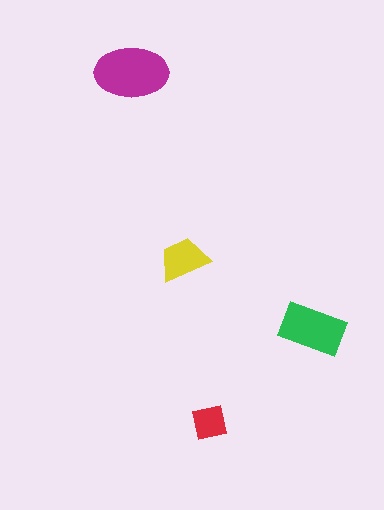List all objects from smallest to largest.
The red square, the yellow trapezoid, the green rectangle, the magenta ellipse.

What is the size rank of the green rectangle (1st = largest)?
2nd.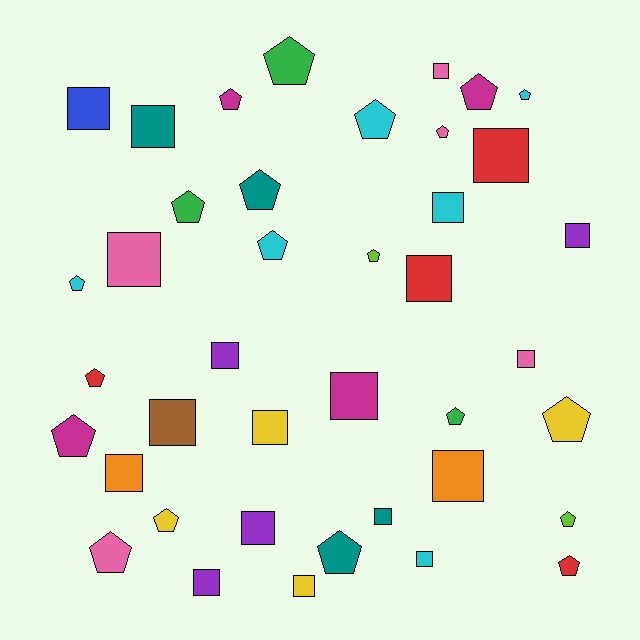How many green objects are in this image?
There are 3 green objects.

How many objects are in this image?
There are 40 objects.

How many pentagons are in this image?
There are 20 pentagons.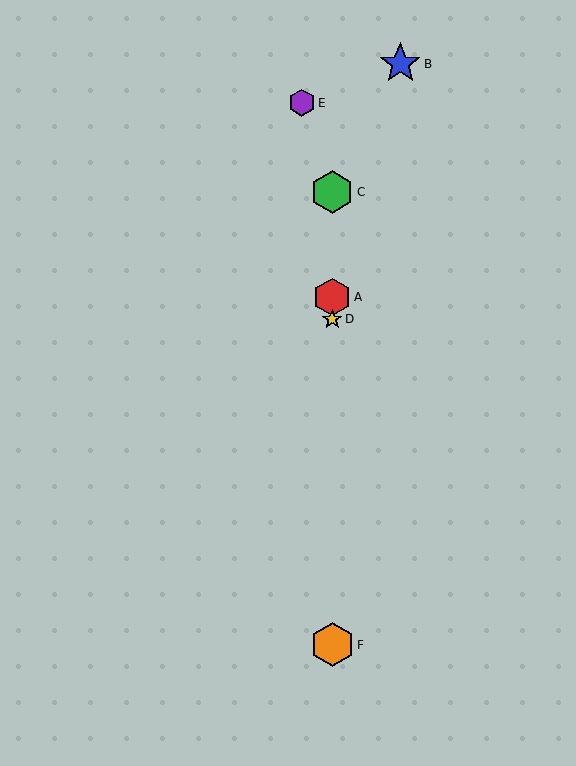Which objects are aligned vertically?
Objects A, C, D, F are aligned vertically.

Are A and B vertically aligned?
No, A is at x≈332 and B is at x≈400.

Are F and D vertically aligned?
Yes, both are at x≈332.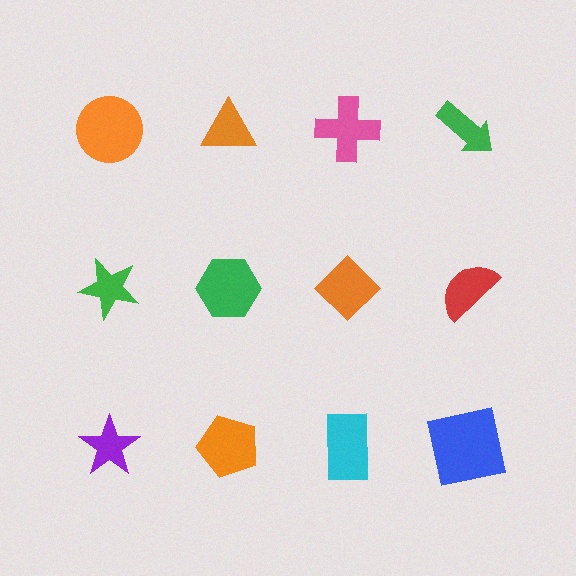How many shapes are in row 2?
4 shapes.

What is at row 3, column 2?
An orange pentagon.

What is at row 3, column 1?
A purple star.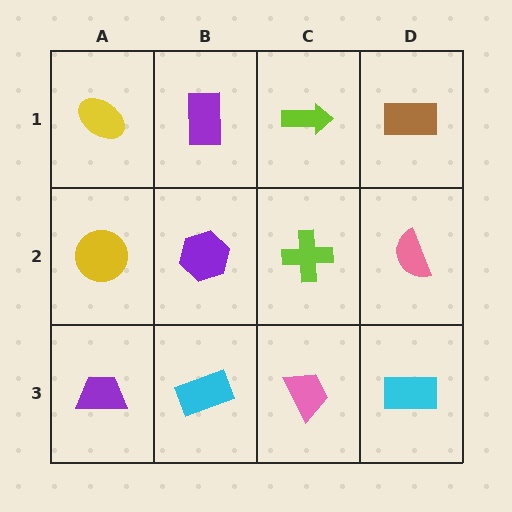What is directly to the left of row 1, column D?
A lime arrow.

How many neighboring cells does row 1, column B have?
3.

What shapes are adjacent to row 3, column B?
A purple hexagon (row 2, column B), a purple trapezoid (row 3, column A), a pink trapezoid (row 3, column C).